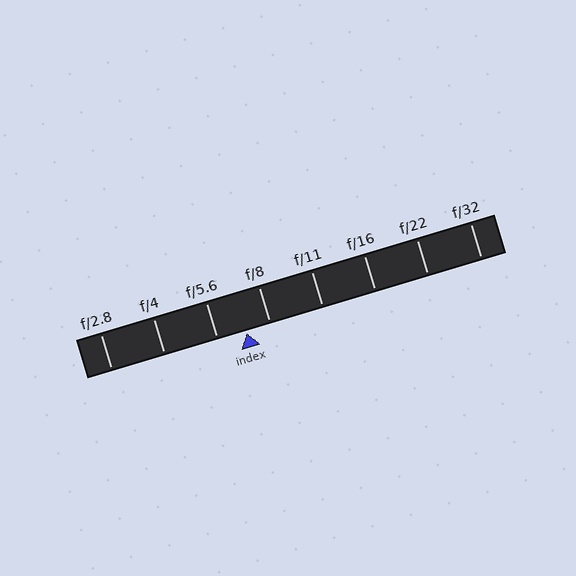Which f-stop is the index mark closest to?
The index mark is closest to f/8.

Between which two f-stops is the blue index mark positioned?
The index mark is between f/5.6 and f/8.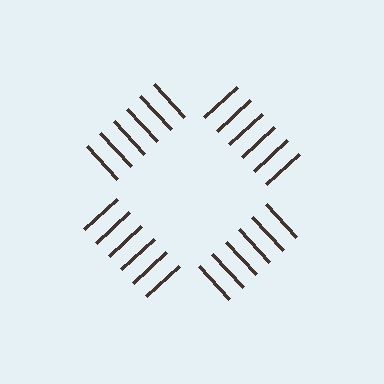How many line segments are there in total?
24 — 6 along each of the 4 edges.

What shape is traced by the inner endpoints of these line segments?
An illusory square — the line segments terminate on its edges but no continuous stroke is drawn.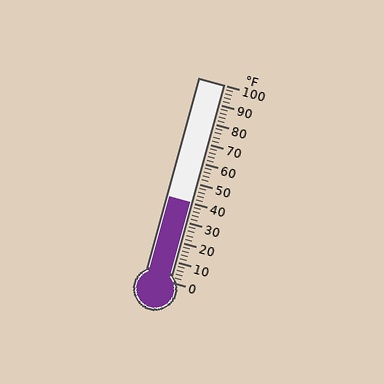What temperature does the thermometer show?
The thermometer shows approximately 40°F.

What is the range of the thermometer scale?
The thermometer scale ranges from 0°F to 100°F.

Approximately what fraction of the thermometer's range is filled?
The thermometer is filled to approximately 40% of its range.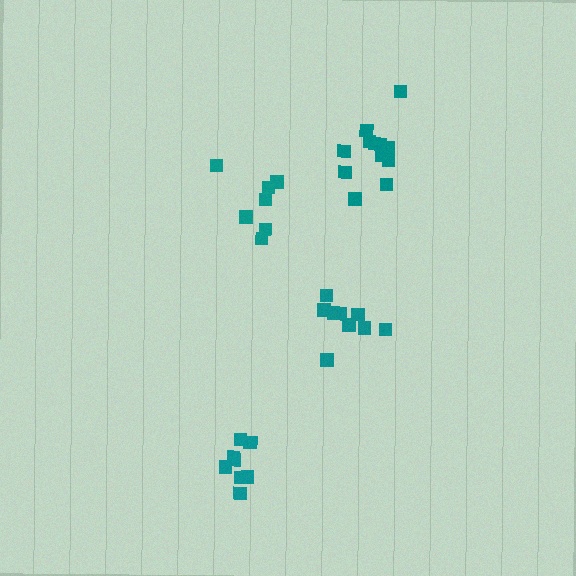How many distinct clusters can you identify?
There are 4 distinct clusters.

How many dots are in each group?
Group 1: 7 dots, Group 2: 8 dots, Group 3: 12 dots, Group 4: 10 dots (37 total).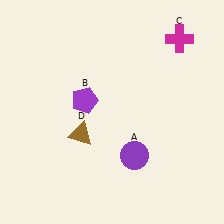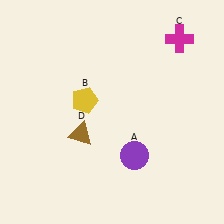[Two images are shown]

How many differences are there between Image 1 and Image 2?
There is 1 difference between the two images.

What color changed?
The pentagon (B) changed from purple in Image 1 to yellow in Image 2.